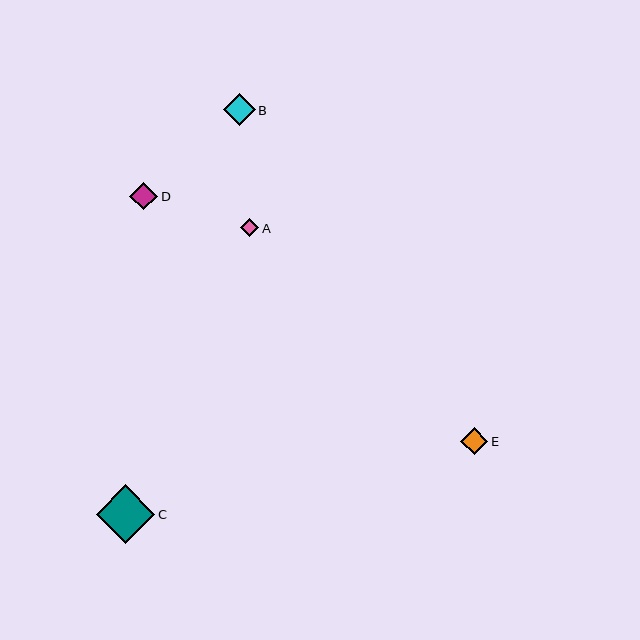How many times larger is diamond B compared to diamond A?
Diamond B is approximately 1.8 times the size of diamond A.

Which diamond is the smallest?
Diamond A is the smallest with a size of approximately 18 pixels.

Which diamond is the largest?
Diamond C is the largest with a size of approximately 59 pixels.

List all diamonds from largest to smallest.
From largest to smallest: C, B, D, E, A.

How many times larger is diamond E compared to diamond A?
Diamond E is approximately 1.5 times the size of diamond A.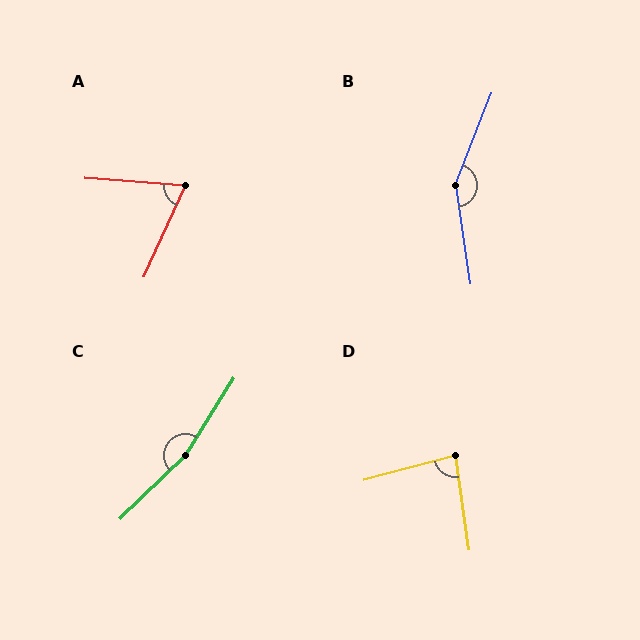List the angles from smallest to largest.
A (70°), D (83°), B (150°), C (166°).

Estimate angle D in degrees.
Approximately 83 degrees.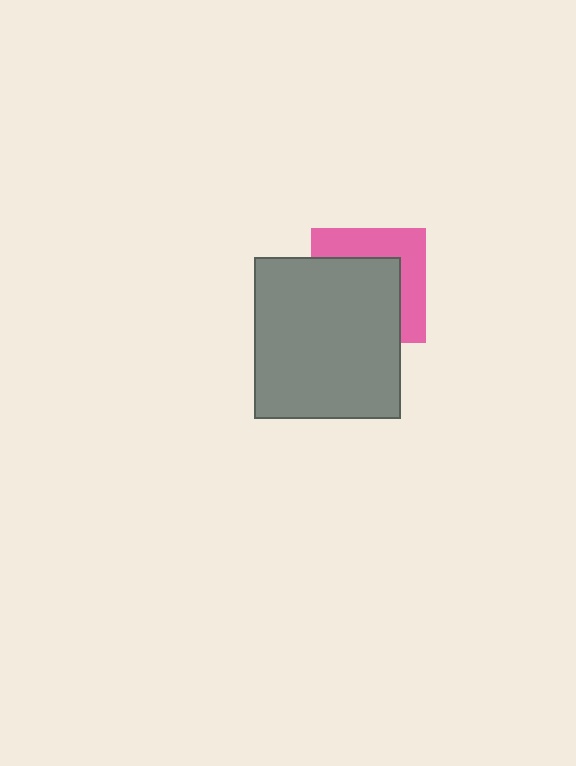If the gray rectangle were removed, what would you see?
You would see the complete pink square.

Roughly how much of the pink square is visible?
A small part of it is visible (roughly 41%).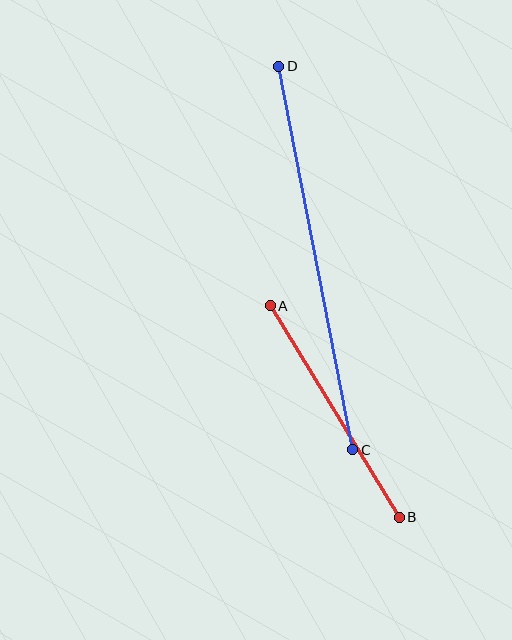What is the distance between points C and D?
The distance is approximately 391 pixels.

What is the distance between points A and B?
The distance is approximately 248 pixels.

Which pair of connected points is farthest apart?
Points C and D are farthest apart.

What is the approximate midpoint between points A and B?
The midpoint is at approximately (335, 411) pixels.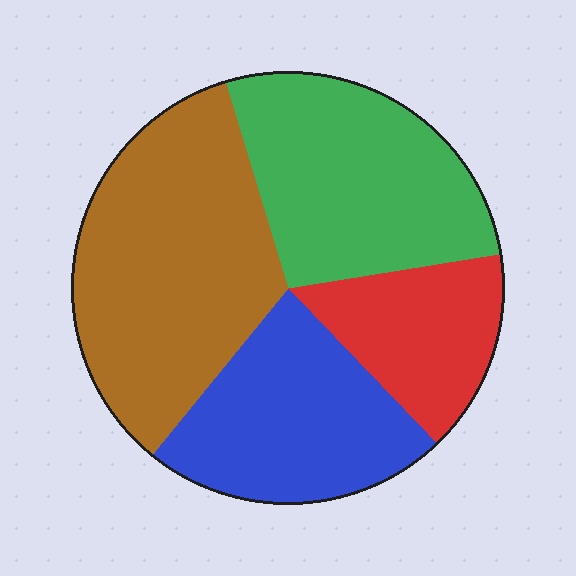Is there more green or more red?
Green.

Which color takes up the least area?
Red, at roughly 15%.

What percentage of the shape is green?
Green covers 27% of the shape.